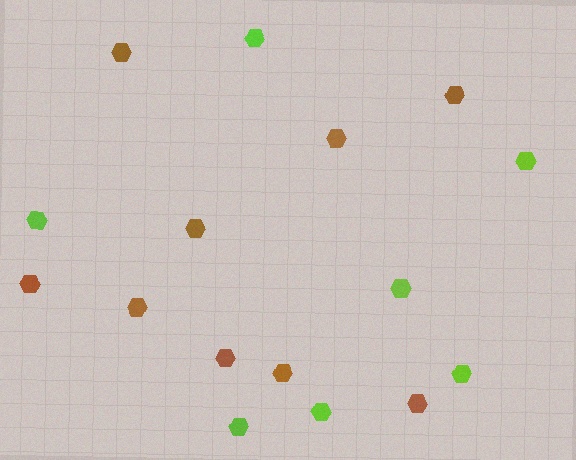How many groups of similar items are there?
There are 2 groups: one group of lime hexagons (7) and one group of brown hexagons (9).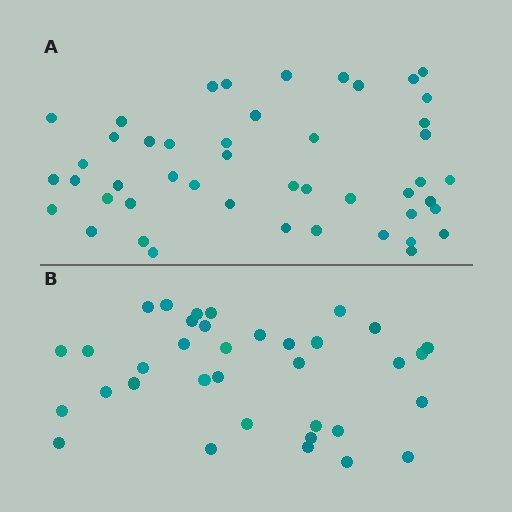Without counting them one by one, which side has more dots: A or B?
Region A (the top region) has more dots.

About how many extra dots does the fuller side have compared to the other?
Region A has roughly 12 or so more dots than region B.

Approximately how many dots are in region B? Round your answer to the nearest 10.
About 40 dots. (The exact count is 35, which rounds to 40.)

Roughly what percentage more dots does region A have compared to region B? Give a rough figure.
About 35% more.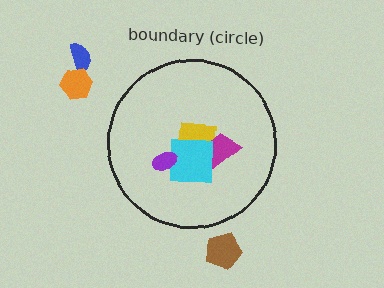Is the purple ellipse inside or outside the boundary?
Inside.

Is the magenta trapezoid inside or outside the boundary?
Inside.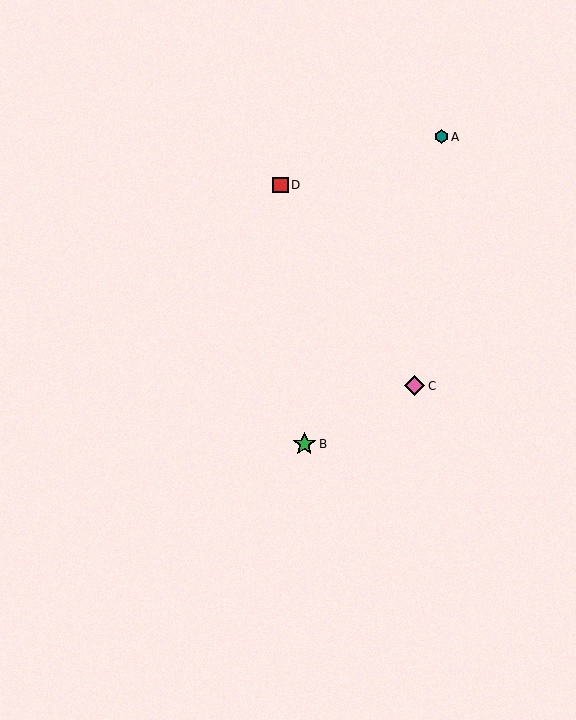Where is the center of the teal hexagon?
The center of the teal hexagon is at (442, 137).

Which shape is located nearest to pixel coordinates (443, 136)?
The teal hexagon (labeled A) at (442, 137) is nearest to that location.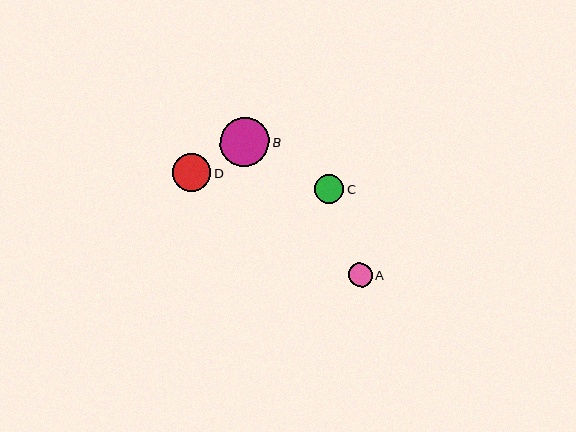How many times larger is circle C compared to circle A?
Circle C is approximately 1.2 times the size of circle A.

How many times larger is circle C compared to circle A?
Circle C is approximately 1.2 times the size of circle A.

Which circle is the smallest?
Circle A is the smallest with a size of approximately 24 pixels.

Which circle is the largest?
Circle B is the largest with a size of approximately 49 pixels.